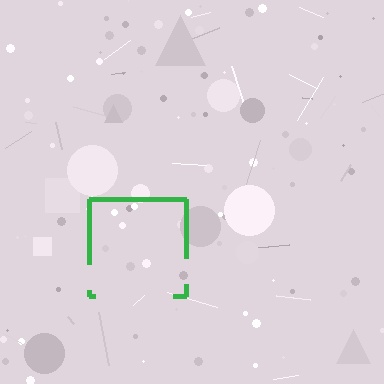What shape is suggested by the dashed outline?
The dashed outline suggests a square.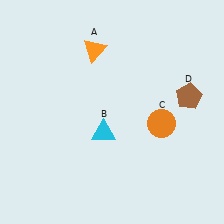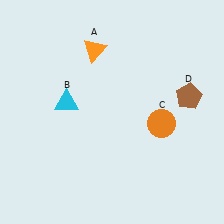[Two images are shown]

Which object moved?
The cyan triangle (B) moved left.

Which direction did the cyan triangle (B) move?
The cyan triangle (B) moved left.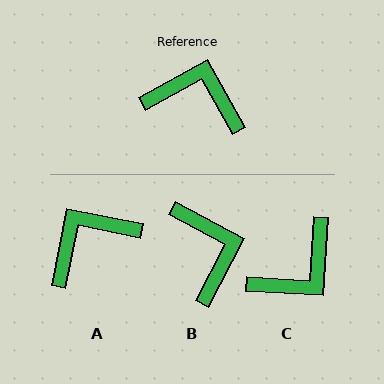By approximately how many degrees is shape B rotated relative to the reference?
Approximately 57 degrees clockwise.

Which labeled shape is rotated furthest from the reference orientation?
C, about 123 degrees away.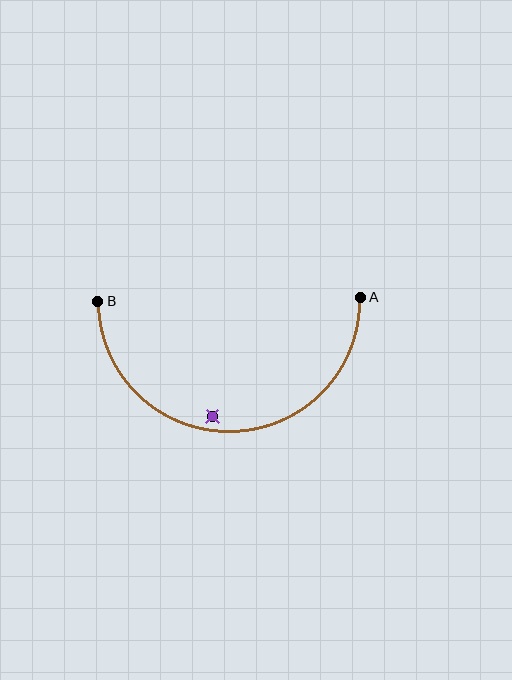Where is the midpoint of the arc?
The arc midpoint is the point on the curve farthest from the straight line joining A and B. It sits below that line.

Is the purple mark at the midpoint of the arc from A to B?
No — the purple mark does not lie on the arc at all. It sits slightly inside the curve.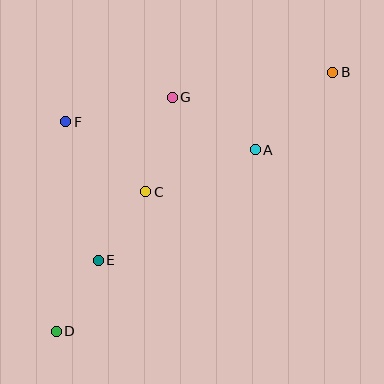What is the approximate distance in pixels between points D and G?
The distance between D and G is approximately 261 pixels.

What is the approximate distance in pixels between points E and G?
The distance between E and G is approximately 179 pixels.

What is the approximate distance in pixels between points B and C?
The distance between B and C is approximately 222 pixels.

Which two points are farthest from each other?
Points B and D are farthest from each other.